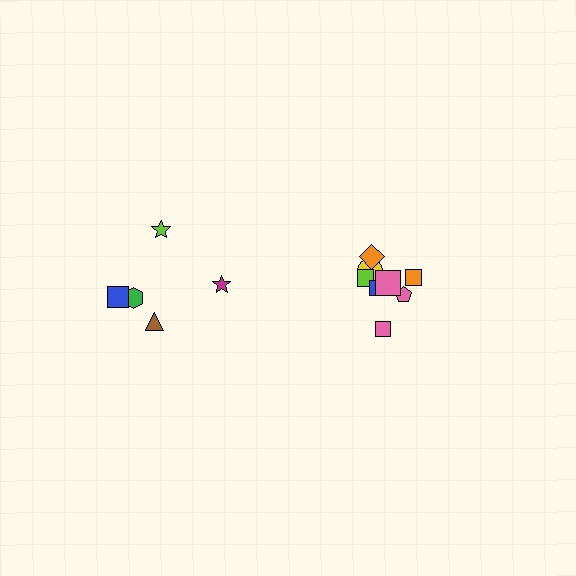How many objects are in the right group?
There are 8 objects.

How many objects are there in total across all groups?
There are 13 objects.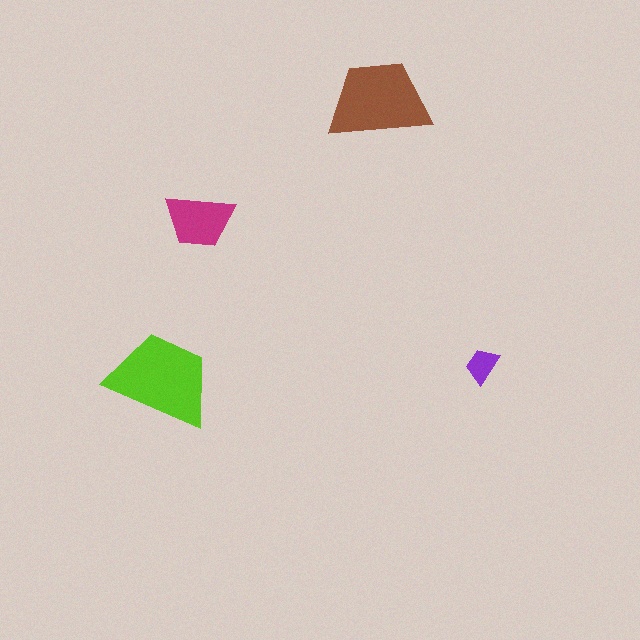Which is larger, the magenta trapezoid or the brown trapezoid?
The brown one.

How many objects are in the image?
There are 4 objects in the image.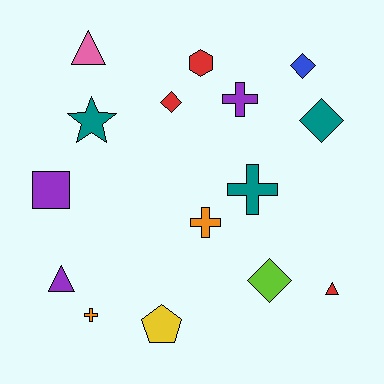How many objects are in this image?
There are 15 objects.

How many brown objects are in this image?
There are no brown objects.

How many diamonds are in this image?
There are 4 diamonds.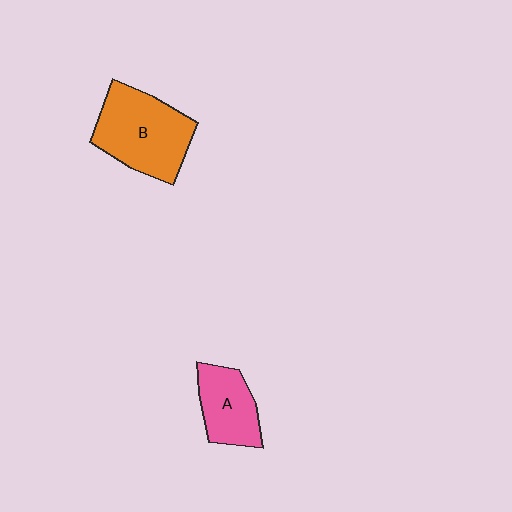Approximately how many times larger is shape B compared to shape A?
Approximately 1.6 times.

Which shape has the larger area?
Shape B (orange).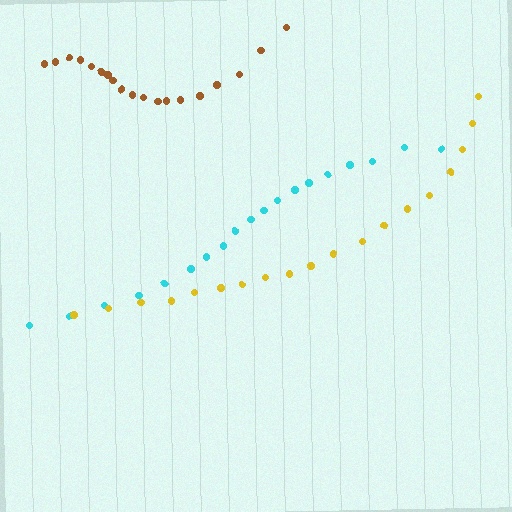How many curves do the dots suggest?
There are 3 distinct paths.